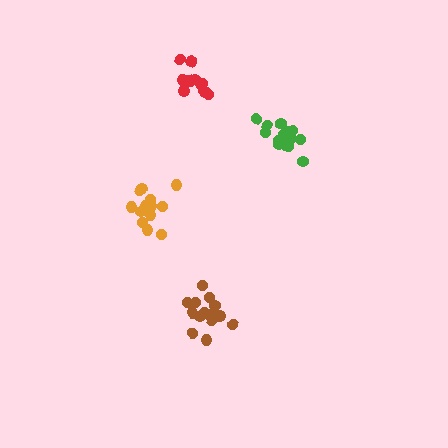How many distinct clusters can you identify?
There are 4 distinct clusters.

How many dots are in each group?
Group 1: 16 dots, Group 2: 16 dots, Group 3: 13 dots, Group 4: 14 dots (59 total).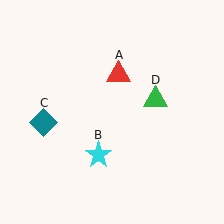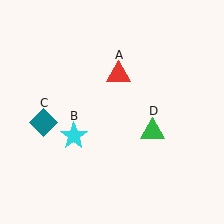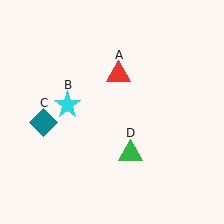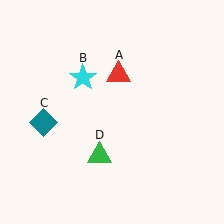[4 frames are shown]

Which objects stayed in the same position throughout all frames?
Red triangle (object A) and teal diamond (object C) remained stationary.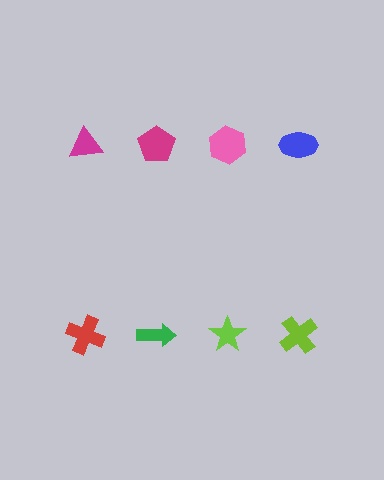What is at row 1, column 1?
A magenta triangle.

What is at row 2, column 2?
A green arrow.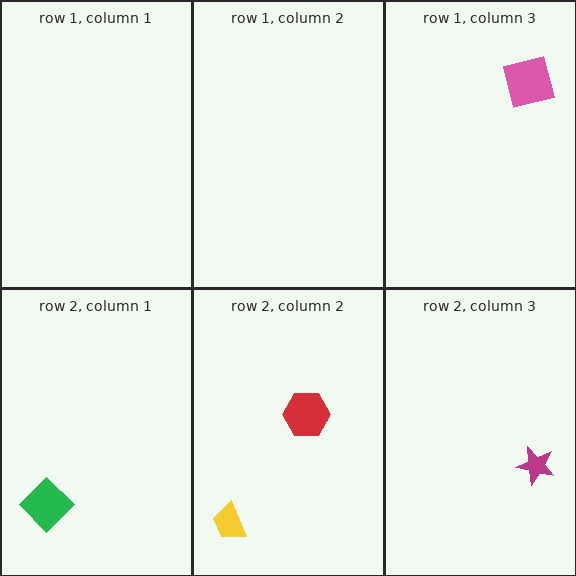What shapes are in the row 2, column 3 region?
The magenta star.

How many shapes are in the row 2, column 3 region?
1.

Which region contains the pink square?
The row 1, column 3 region.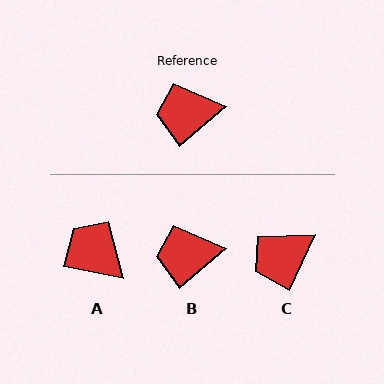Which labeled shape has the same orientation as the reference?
B.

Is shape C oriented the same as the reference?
No, it is off by about 25 degrees.